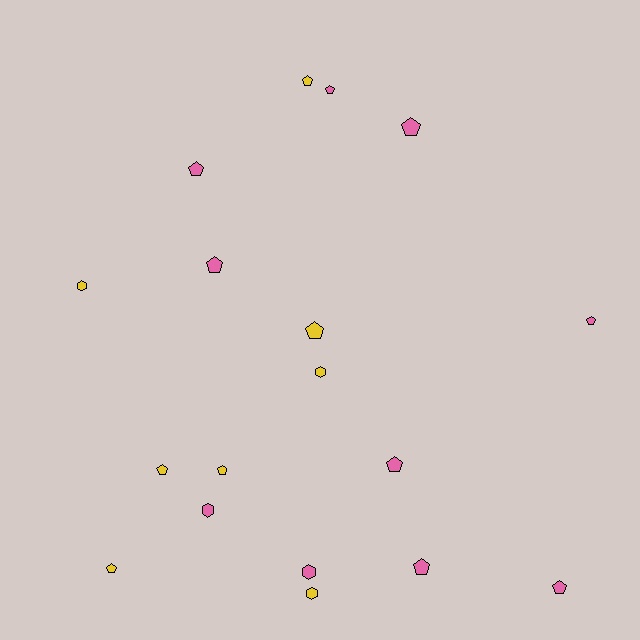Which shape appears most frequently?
Pentagon, with 13 objects.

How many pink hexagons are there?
There are 2 pink hexagons.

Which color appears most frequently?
Pink, with 10 objects.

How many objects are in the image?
There are 18 objects.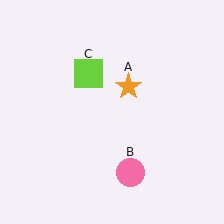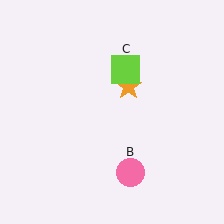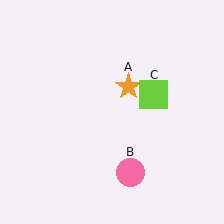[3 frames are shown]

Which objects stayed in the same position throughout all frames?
Orange star (object A) and pink circle (object B) remained stationary.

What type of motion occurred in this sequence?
The lime square (object C) rotated clockwise around the center of the scene.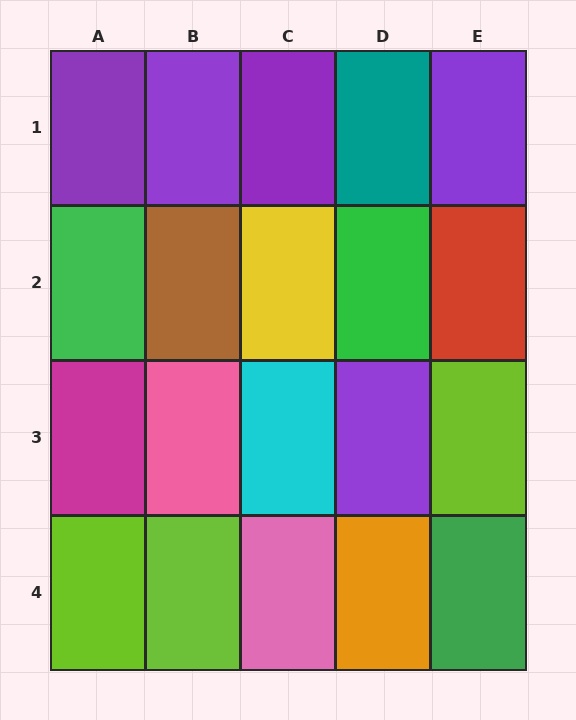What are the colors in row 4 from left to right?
Lime, lime, pink, orange, green.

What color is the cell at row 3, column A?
Magenta.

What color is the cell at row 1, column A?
Purple.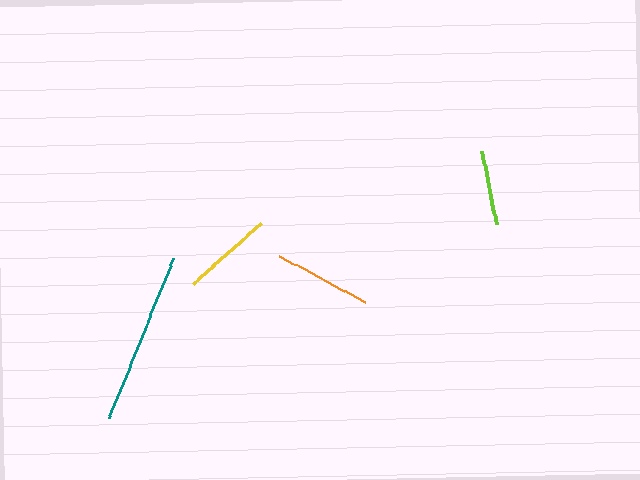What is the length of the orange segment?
The orange segment is approximately 98 pixels long.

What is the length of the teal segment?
The teal segment is approximately 172 pixels long.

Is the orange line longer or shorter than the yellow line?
The orange line is longer than the yellow line.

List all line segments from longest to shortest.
From longest to shortest: teal, orange, yellow, lime.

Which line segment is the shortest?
The lime line is the shortest at approximately 75 pixels.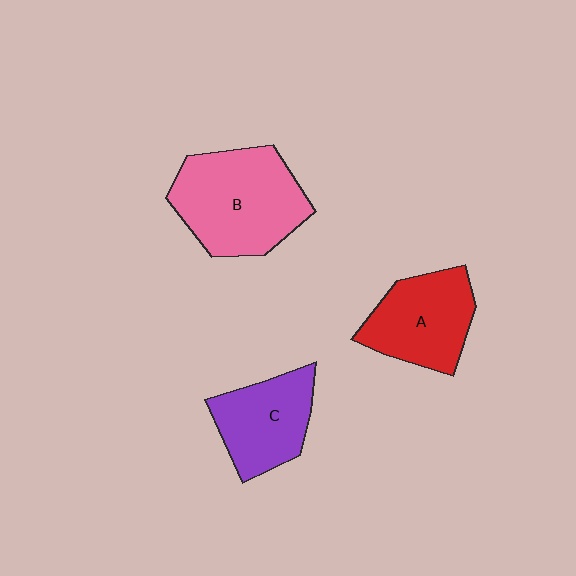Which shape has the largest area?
Shape B (pink).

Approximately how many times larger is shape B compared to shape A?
Approximately 1.4 times.